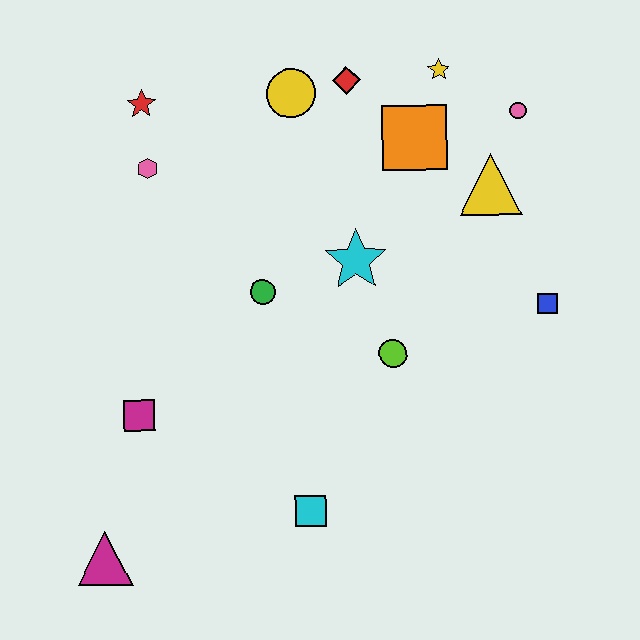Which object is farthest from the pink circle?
The magenta triangle is farthest from the pink circle.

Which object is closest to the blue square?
The yellow triangle is closest to the blue square.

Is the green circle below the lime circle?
No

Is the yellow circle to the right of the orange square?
No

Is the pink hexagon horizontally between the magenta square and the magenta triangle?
No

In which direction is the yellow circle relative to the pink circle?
The yellow circle is to the left of the pink circle.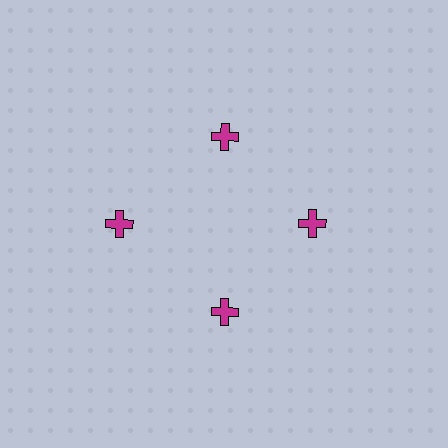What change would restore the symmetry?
The symmetry would be restored by moving it inward, back onto the ring so that all 4 crosses sit at equal angles and equal distance from the center.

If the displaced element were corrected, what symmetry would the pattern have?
It would have 4-fold rotational symmetry — the pattern would map onto itself every 90 degrees.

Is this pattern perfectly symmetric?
No. The 4 magenta crosses are arranged in a ring, but one element near the 9 o'clock position is pushed outward from the center, breaking the 4-fold rotational symmetry.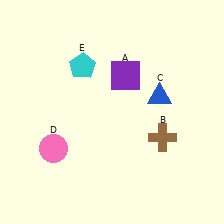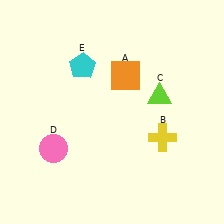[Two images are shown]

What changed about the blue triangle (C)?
In Image 1, C is blue. In Image 2, it changed to lime.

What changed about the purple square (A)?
In Image 1, A is purple. In Image 2, it changed to orange.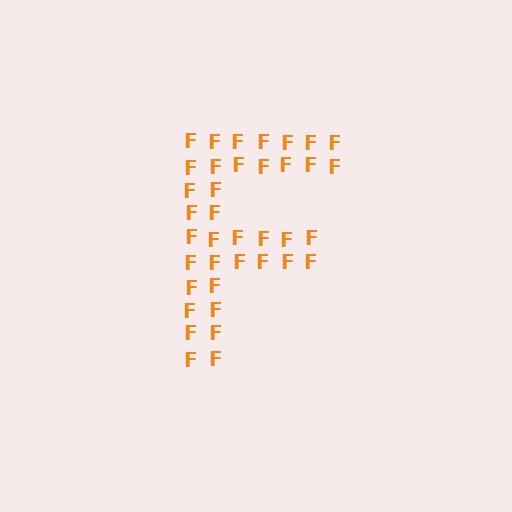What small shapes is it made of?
It is made of small letter F's.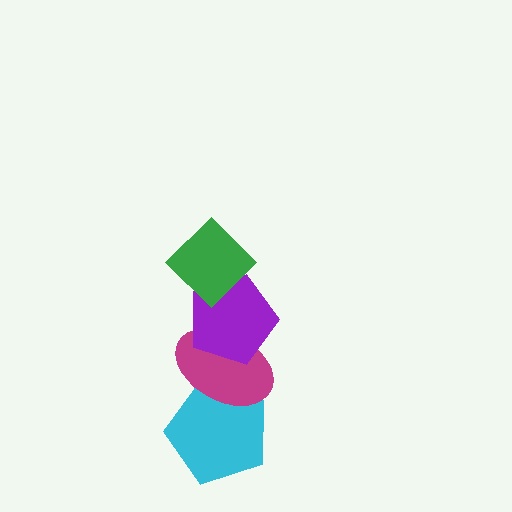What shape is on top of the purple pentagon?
The green diamond is on top of the purple pentagon.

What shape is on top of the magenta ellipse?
The purple pentagon is on top of the magenta ellipse.